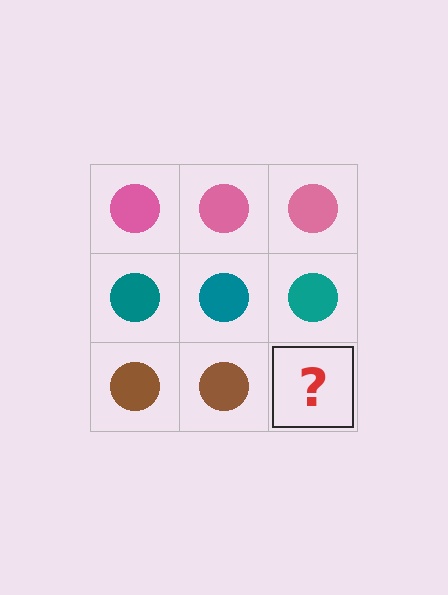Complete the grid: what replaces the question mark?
The question mark should be replaced with a brown circle.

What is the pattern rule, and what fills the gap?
The rule is that each row has a consistent color. The gap should be filled with a brown circle.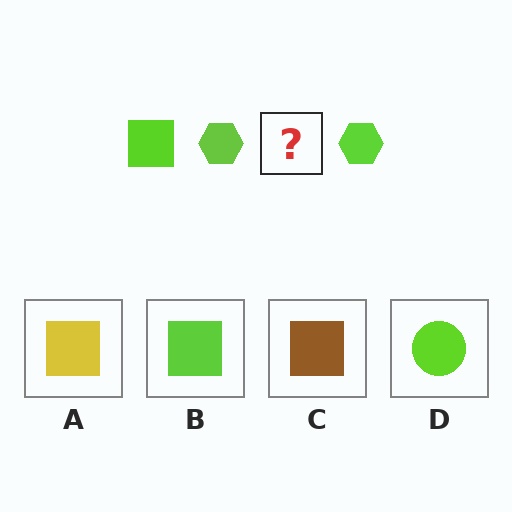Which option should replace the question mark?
Option B.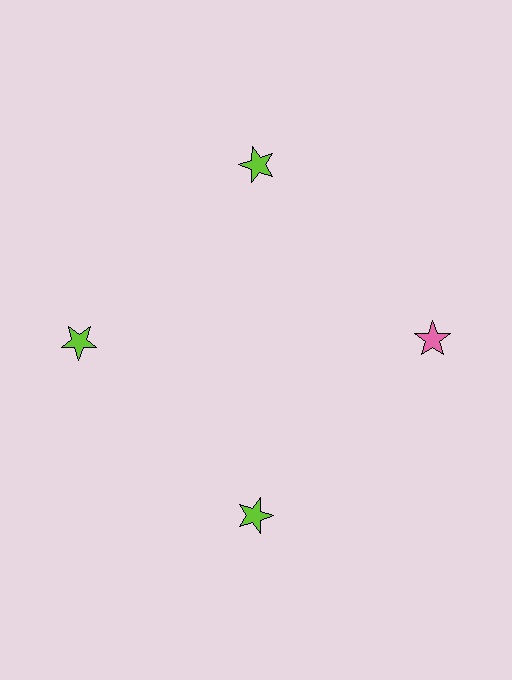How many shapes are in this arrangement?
There are 4 shapes arranged in a ring pattern.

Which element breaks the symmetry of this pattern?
The pink star at roughly the 3 o'clock position breaks the symmetry. All other shapes are lime stars.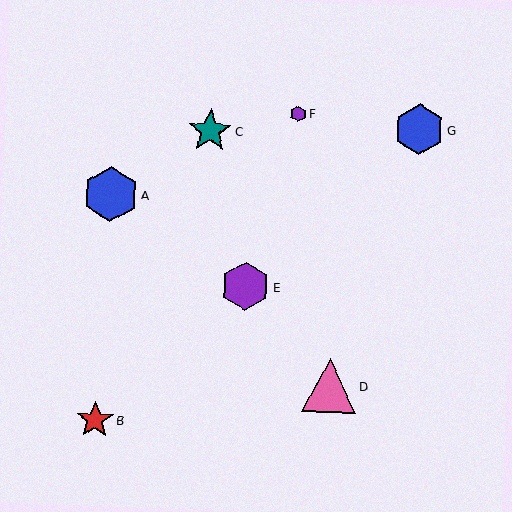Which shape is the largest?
The blue hexagon (labeled A) is the largest.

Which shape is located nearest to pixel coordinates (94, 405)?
The red star (labeled B) at (95, 420) is nearest to that location.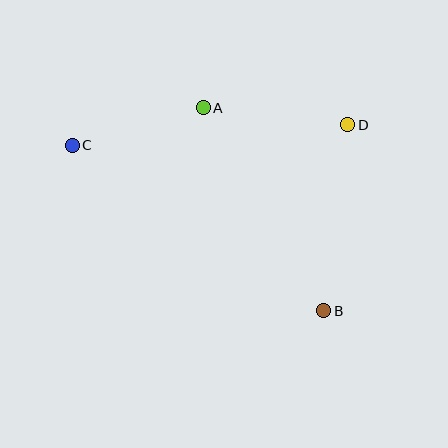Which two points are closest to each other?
Points A and C are closest to each other.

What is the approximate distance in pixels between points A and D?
The distance between A and D is approximately 146 pixels.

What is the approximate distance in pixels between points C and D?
The distance between C and D is approximately 276 pixels.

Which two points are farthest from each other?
Points B and C are farthest from each other.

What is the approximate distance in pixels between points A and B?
The distance between A and B is approximately 236 pixels.